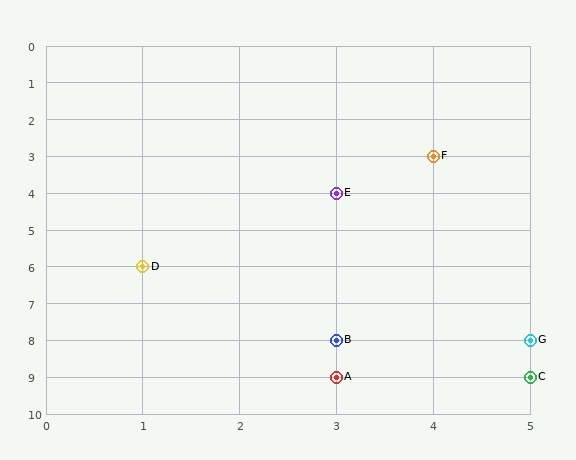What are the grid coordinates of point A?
Point A is at grid coordinates (3, 9).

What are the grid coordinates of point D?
Point D is at grid coordinates (1, 6).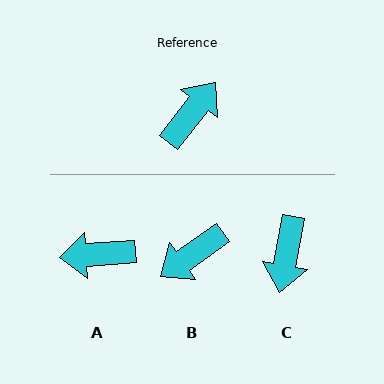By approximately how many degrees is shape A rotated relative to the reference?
Approximately 132 degrees counter-clockwise.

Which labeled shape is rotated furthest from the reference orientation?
B, about 162 degrees away.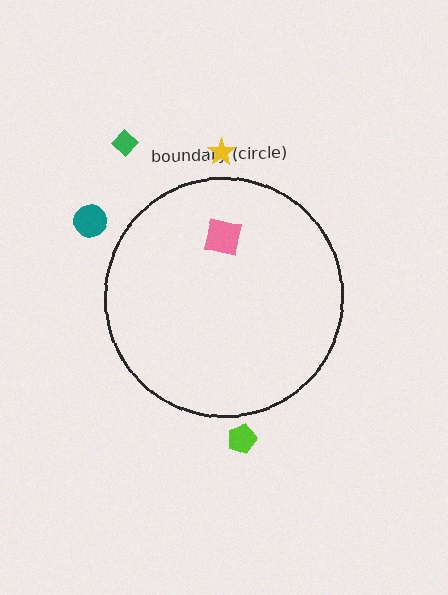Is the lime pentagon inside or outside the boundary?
Outside.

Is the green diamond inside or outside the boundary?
Outside.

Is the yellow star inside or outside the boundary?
Outside.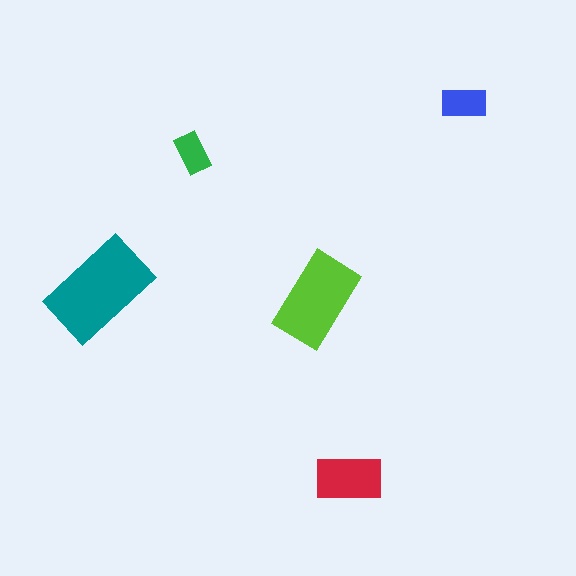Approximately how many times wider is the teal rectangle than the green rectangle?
About 2.5 times wider.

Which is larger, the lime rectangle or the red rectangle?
The lime one.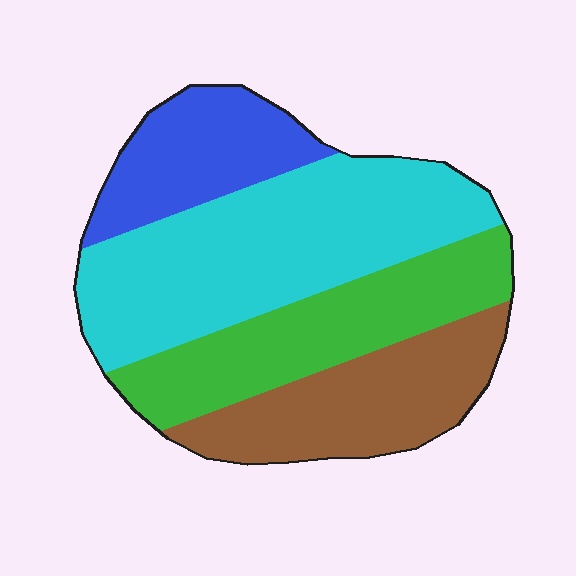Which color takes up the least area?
Blue, at roughly 15%.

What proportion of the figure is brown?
Brown takes up about one fifth (1/5) of the figure.